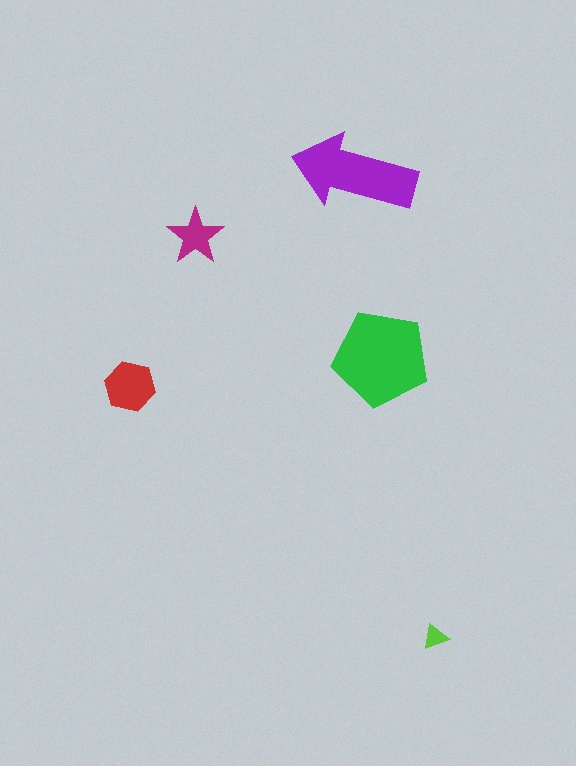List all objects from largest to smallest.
The green pentagon, the purple arrow, the red hexagon, the magenta star, the lime triangle.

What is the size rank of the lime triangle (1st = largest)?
5th.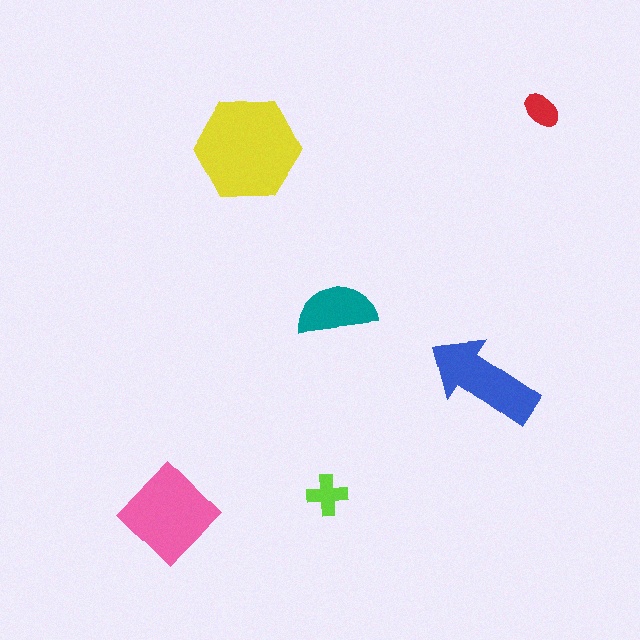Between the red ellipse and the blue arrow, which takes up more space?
The blue arrow.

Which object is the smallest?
The red ellipse.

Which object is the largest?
The yellow hexagon.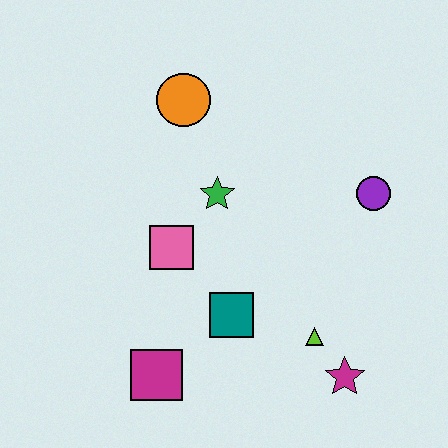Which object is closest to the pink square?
The green star is closest to the pink square.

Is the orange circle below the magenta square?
No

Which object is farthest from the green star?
The magenta star is farthest from the green star.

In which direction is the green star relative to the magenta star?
The green star is above the magenta star.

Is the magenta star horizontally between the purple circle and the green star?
Yes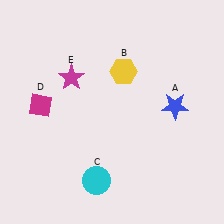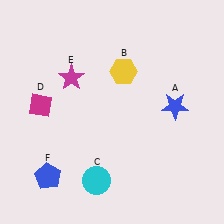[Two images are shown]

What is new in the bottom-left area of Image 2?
A blue pentagon (F) was added in the bottom-left area of Image 2.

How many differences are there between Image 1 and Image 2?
There is 1 difference between the two images.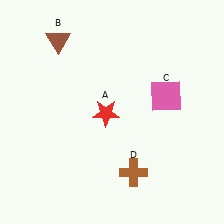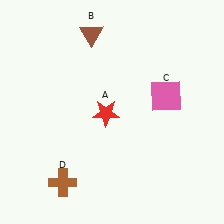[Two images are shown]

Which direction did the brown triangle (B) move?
The brown triangle (B) moved right.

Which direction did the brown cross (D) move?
The brown cross (D) moved left.